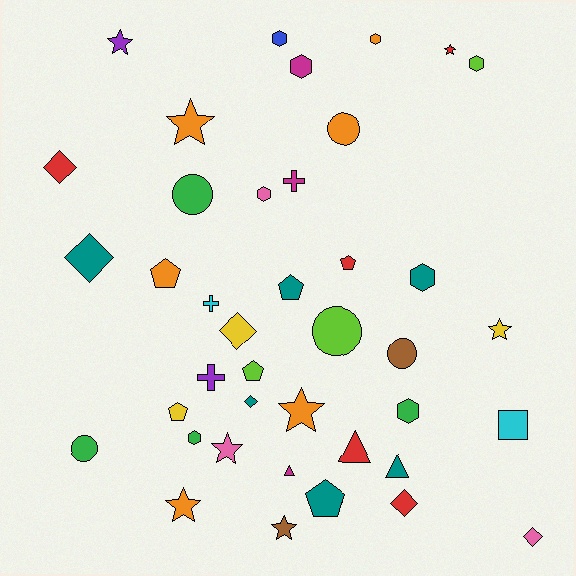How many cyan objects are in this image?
There are 2 cyan objects.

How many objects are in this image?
There are 40 objects.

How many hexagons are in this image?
There are 8 hexagons.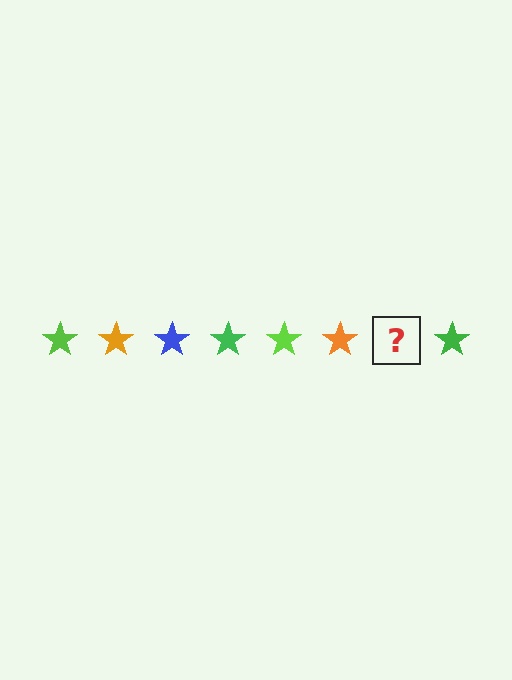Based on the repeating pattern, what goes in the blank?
The blank should be a blue star.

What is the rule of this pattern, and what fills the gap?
The rule is that the pattern cycles through lime, orange, blue, green stars. The gap should be filled with a blue star.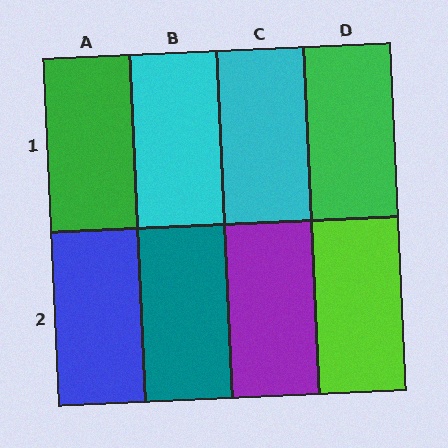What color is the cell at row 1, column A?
Green.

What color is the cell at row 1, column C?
Cyan.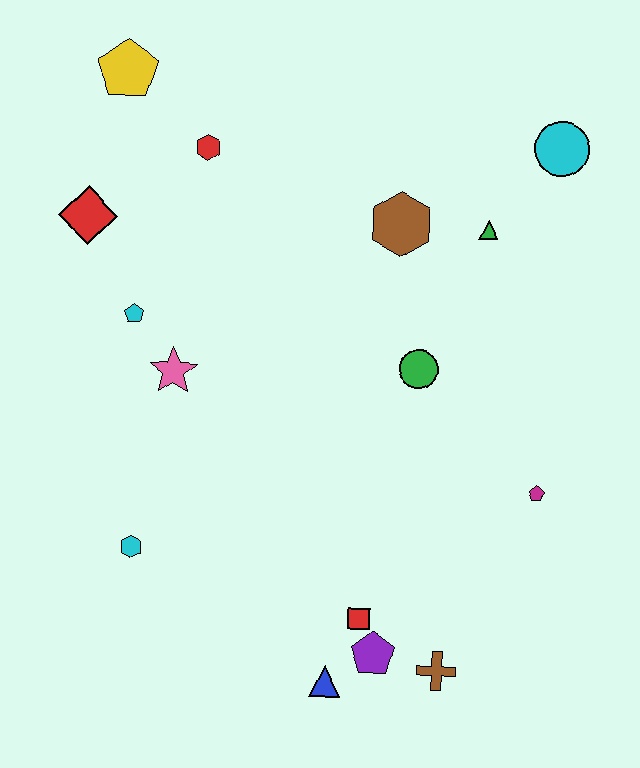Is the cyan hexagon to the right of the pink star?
No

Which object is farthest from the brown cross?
The yellow pentagon is farthest from the brown cross.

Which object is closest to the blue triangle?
The purple pentagon is closest to the blue triangle.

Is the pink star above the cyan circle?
No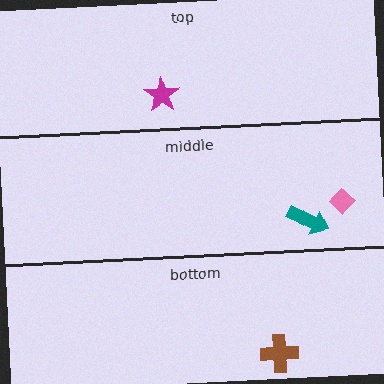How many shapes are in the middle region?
2.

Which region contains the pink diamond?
The middle region.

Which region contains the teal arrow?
The middle region.